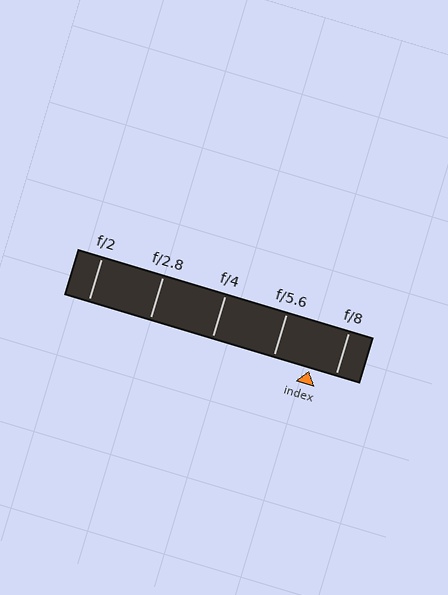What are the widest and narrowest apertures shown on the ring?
The widest aperture shown is f/2 and the narrowest is f/8.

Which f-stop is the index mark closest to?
The index mark is closest to f/8.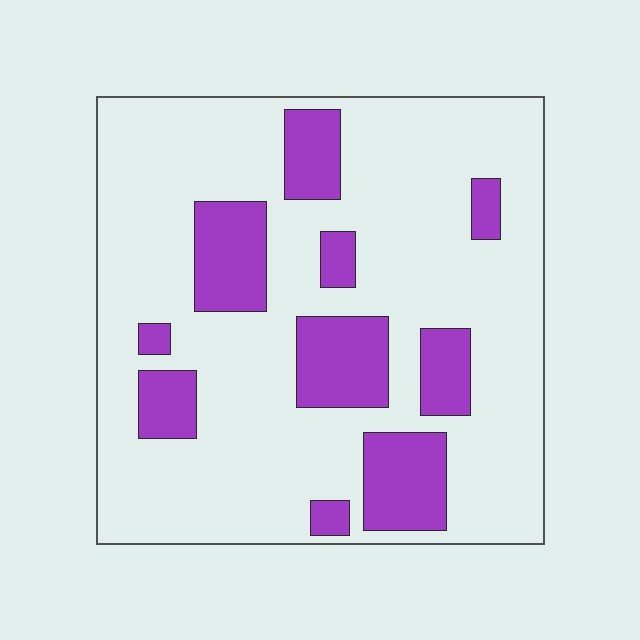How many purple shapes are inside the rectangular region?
10.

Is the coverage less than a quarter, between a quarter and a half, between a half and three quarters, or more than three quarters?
Less than a quarter.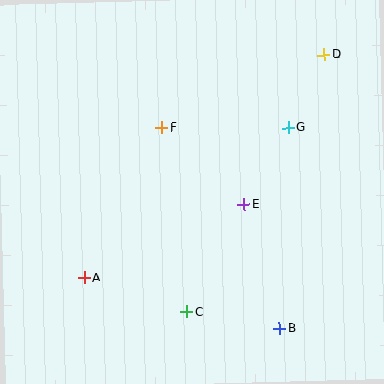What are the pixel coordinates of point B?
Point B is at (279, 328).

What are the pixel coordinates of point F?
Point F is at (162, 127).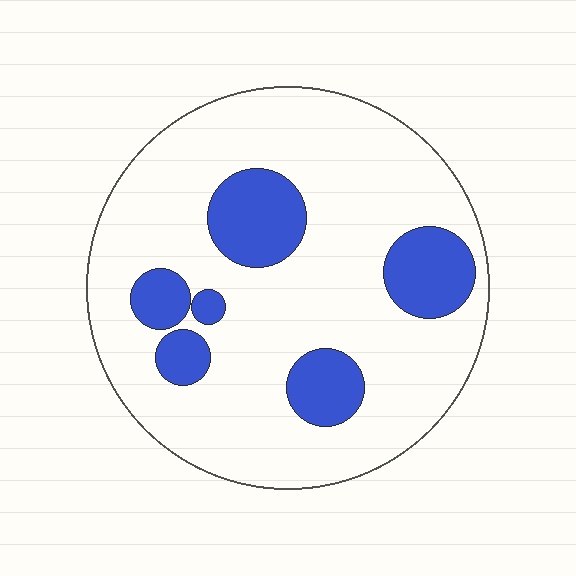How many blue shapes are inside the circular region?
6.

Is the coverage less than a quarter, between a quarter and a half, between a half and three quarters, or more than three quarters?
Less than a quarter.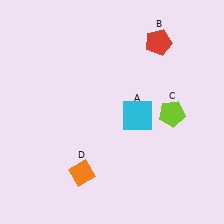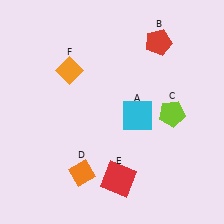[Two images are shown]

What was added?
A red square (E), an orange diamond (F) were added in Image 2.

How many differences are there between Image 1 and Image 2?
There are 2 differences between the two images.